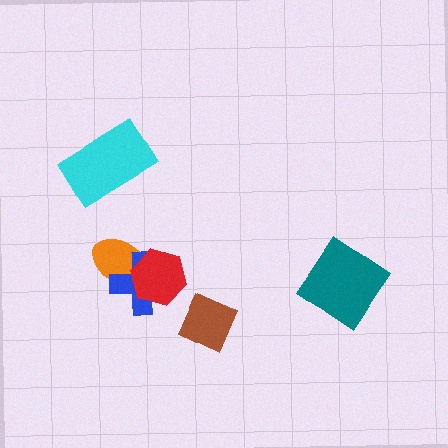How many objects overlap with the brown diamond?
0 objects overlap with the brown diamond.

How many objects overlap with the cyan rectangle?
0 objects overlap with the cyan rectangle.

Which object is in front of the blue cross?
The red hexagon is in front of the blue cross.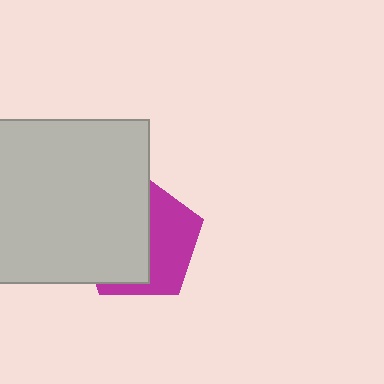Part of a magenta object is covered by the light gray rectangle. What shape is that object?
It is a pentagon.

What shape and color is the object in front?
The object in front is a light gray rectangle.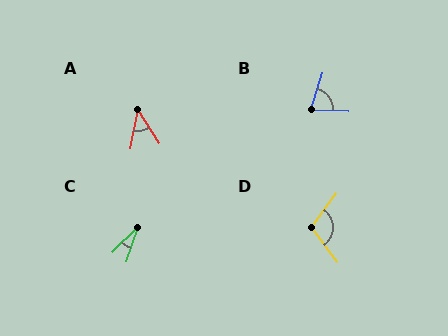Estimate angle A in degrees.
Approximately 43 degrees.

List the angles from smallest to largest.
C (27°), A (43°), B (75°), D (108°).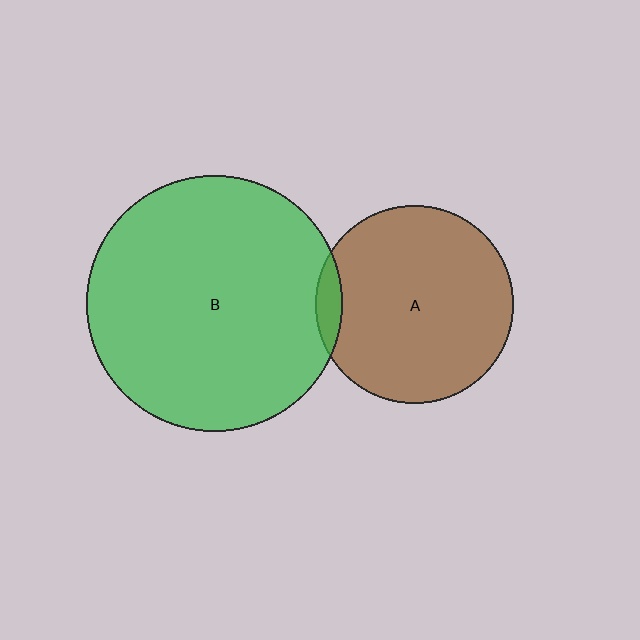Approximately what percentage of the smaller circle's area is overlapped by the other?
Approximately 5%.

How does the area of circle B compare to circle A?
Approximately 1.7 times.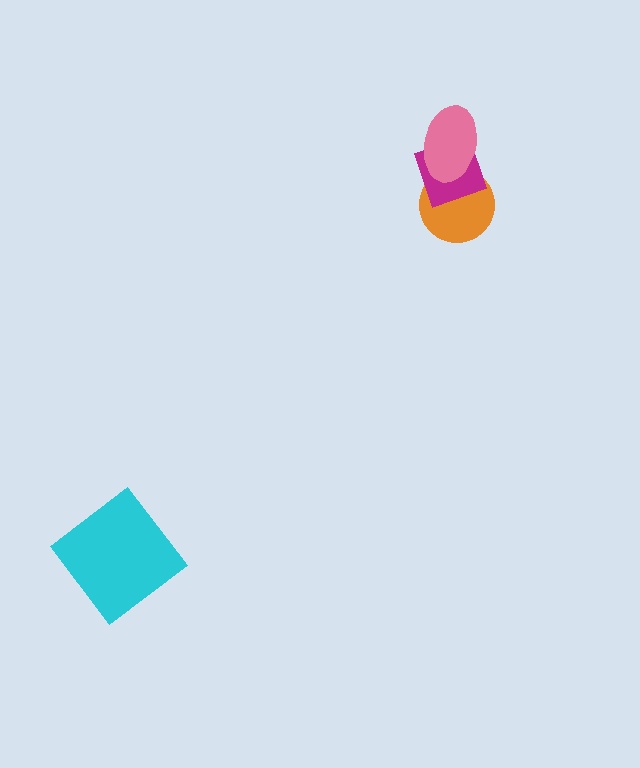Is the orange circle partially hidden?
Yes, it is partially covered by another shape.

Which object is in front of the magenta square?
The pink ellipse is in front of the magenta square.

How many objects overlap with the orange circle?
2 objects overlap with the orange circle.